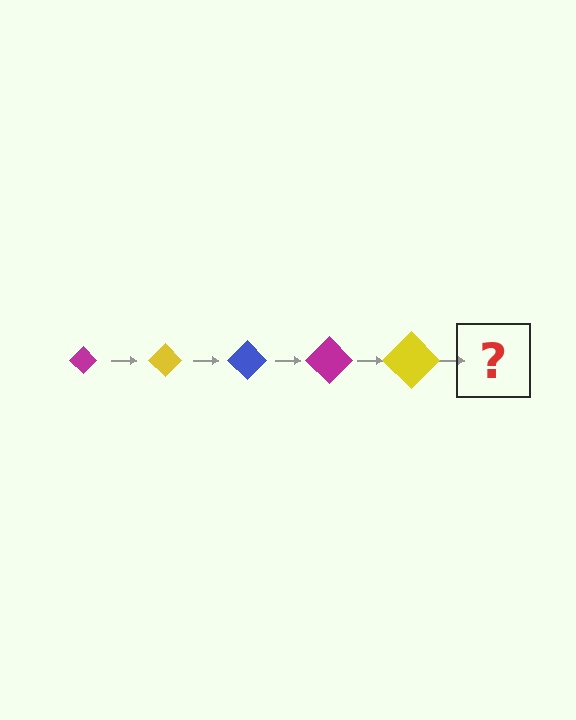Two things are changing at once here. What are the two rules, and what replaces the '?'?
The two rules are that the diamond grows larger each step and the color cycles through magenta, yellow, and blue. The '?' should be a blue diamond, larger than the previous one.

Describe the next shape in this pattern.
It should be a blue diamond, larger than the previous one.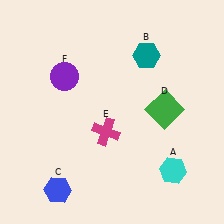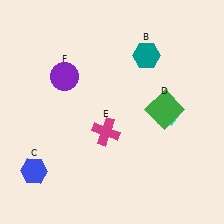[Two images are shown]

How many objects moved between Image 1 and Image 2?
2 objects moved between the two images.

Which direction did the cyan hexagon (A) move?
The cyan hexagon (A) moved up.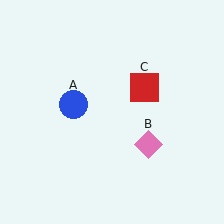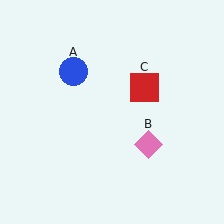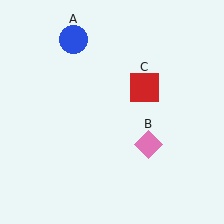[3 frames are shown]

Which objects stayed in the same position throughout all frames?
Pink diamond (object B) and red square (object C) remained stationary.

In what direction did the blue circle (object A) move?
The blue circle (object A) moved up.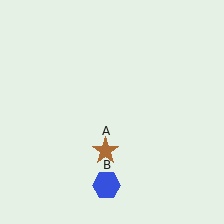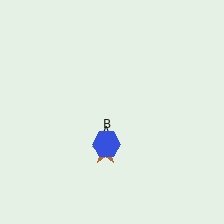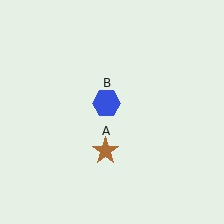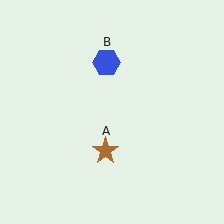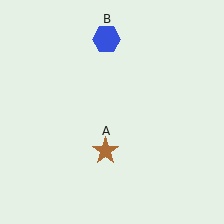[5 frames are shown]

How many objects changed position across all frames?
1 object changed position: blue hexagon (object B).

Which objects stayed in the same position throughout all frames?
Brown star (object A) remained stationary.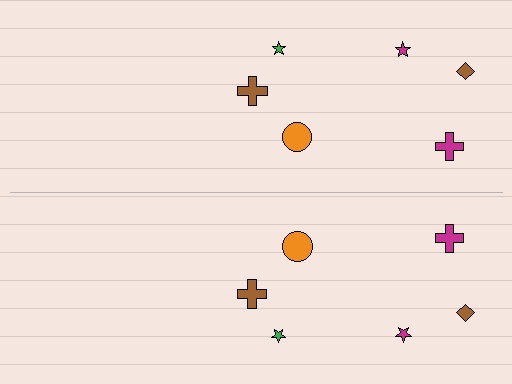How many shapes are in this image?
There are 12 shapes in this image.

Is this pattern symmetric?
Yes, this pattern has bilateral (reflection) symmetry.